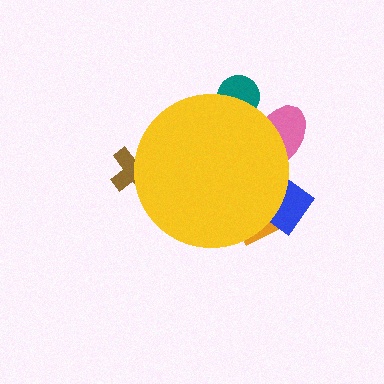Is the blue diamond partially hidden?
Yes, the blue diamond is partially hidden behind the yellow circle.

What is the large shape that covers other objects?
A yellow circle.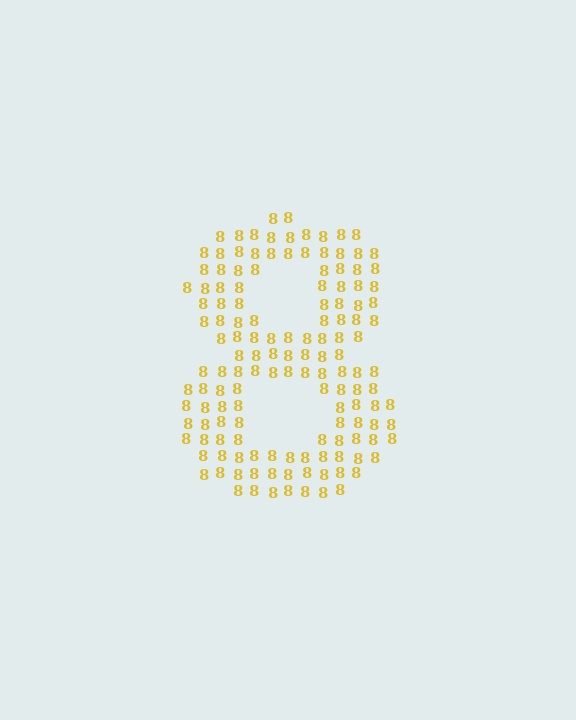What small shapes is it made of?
It is made of small digit 8's.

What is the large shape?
The large shape is the digit 8.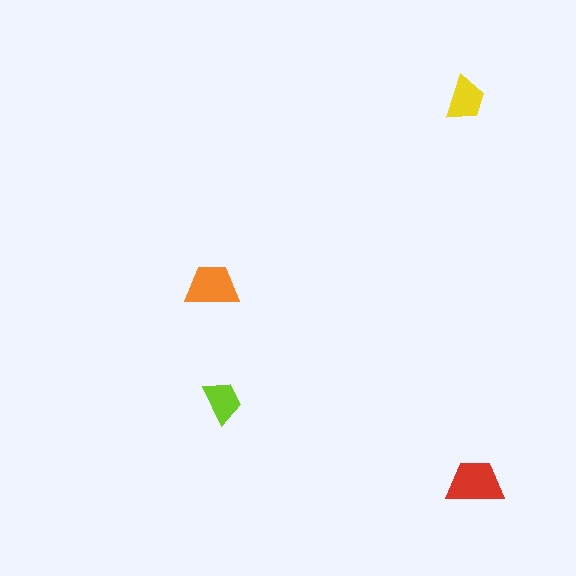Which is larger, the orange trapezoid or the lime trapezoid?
The orange one.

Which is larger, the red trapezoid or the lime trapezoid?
The red one.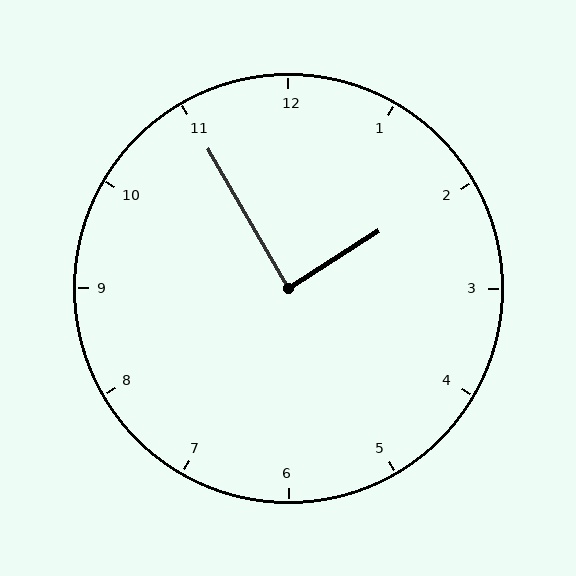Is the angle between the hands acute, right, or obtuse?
It is right.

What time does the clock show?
1:55.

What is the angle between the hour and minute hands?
Approximately 88 degrees.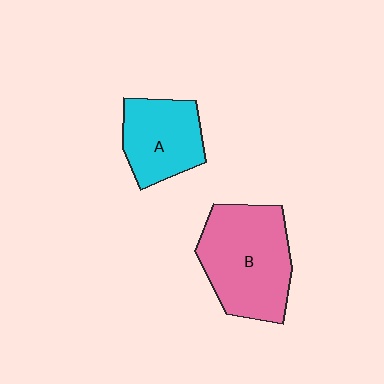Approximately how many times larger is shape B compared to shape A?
Approximately 1.5 times.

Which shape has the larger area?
Shape B (pink).